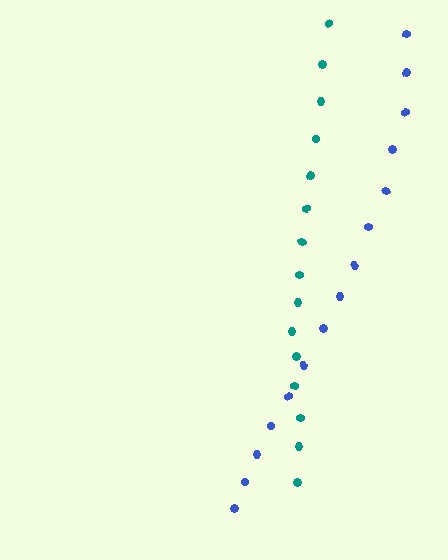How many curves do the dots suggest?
There are 2 distinct paths.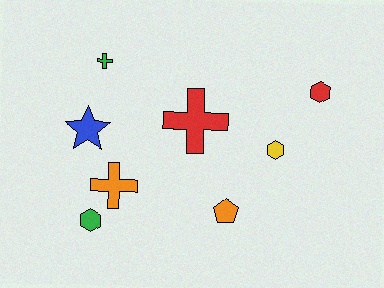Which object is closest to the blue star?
The orange cross is closest to the blue star.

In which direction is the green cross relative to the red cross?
The green cross is to the left of the red cross.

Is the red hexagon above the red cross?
Yes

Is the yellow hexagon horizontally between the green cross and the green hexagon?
No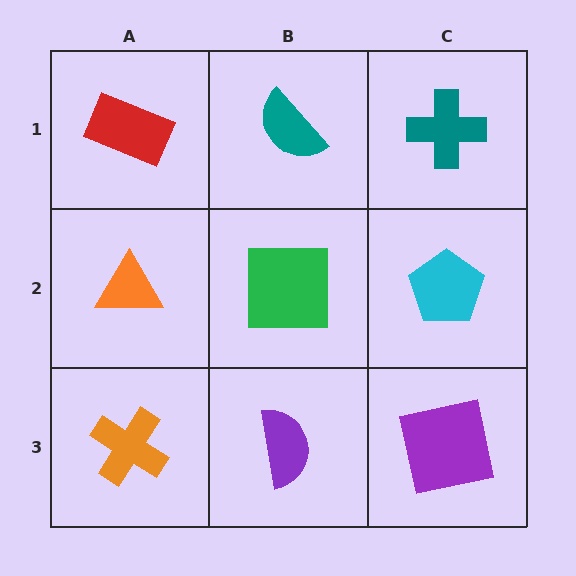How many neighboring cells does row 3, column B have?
3.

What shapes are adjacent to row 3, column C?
A cyan pentagon (row 2, column C), a purple semicircle (row 3, column B).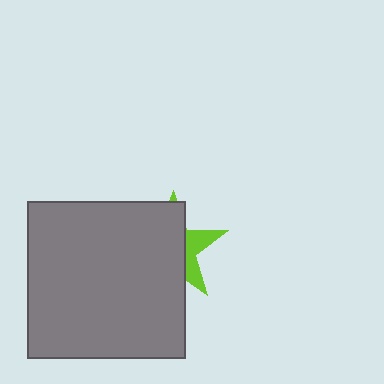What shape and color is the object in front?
The object in front is a gray square.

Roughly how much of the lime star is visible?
A small part of it is visible (roughly 31%).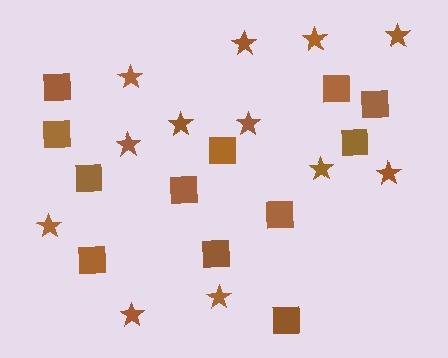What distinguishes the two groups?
There are 2 groups: one group of stars (12) and one group of squares (12).